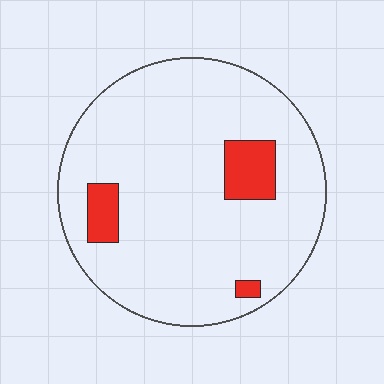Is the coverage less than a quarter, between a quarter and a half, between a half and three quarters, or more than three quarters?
Less than a quarter.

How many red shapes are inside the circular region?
3.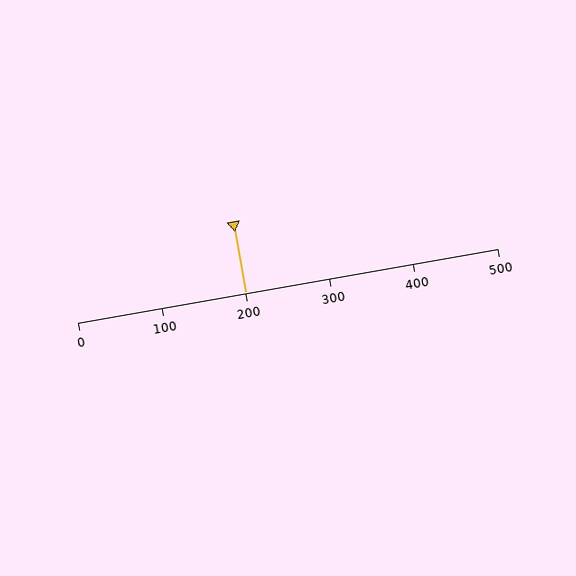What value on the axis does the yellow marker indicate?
The marker indicates approximately 200.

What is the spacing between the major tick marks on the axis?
The major ticks are spaced 100 apart.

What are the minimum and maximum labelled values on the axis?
The axis runs from 0 to 500.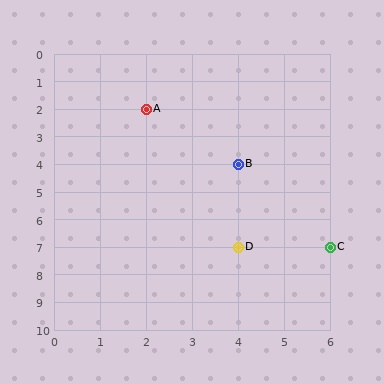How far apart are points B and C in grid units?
Points B and C are 2 columns and 3 rows apart (about 3.6 grid units diagonally).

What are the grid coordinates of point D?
Point D is at grid coordinates (4, 7).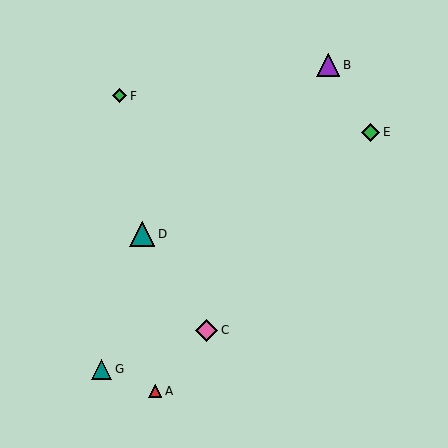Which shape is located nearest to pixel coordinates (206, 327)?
The pink diamond (labeled C) at (207, 330) is nearest to that location.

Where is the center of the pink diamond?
The center of the pink diamond is at (207, 330).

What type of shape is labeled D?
Shape D is a teal triangle.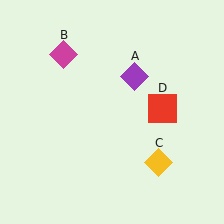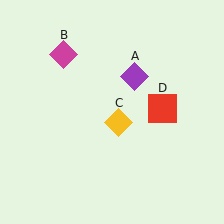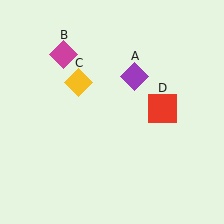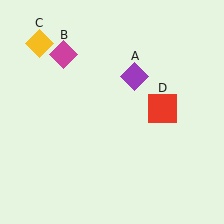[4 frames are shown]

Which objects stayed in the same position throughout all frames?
Purple diamond (object A) and magenta diamond (object B) and red square (object D) remained stationary.